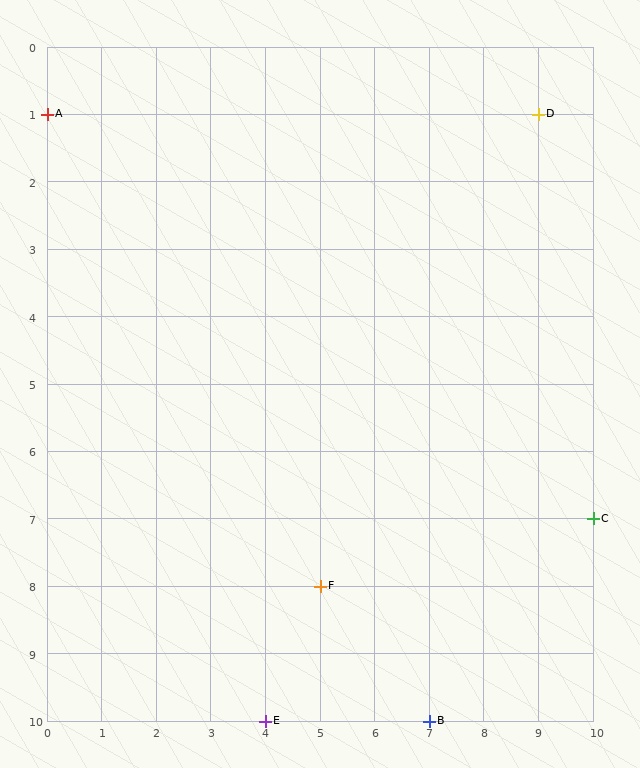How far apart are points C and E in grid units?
Points C and E are 6 columns and 3 rows apart (about 6.7 grid units diagonally).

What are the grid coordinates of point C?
Point C is at grid coordinates (10, 7).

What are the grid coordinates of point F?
Point F is at grid coordinates (5, 8).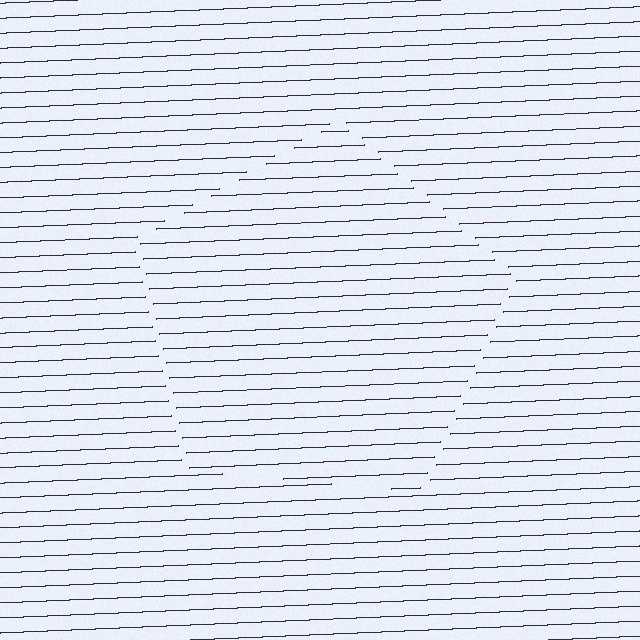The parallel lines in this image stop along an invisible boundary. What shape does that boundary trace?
An illusory pentagon. The interior of the shape contains the same grating, shifted by half a period — the contour is defined by the phase discontinuity where line-ends from the inner and outer gratings abut.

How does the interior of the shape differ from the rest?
The interior of the shape contains the same grating, shifted by half a period — the contour is defined by the phase discontinuity where line-ends from the inner and outer gratings abut.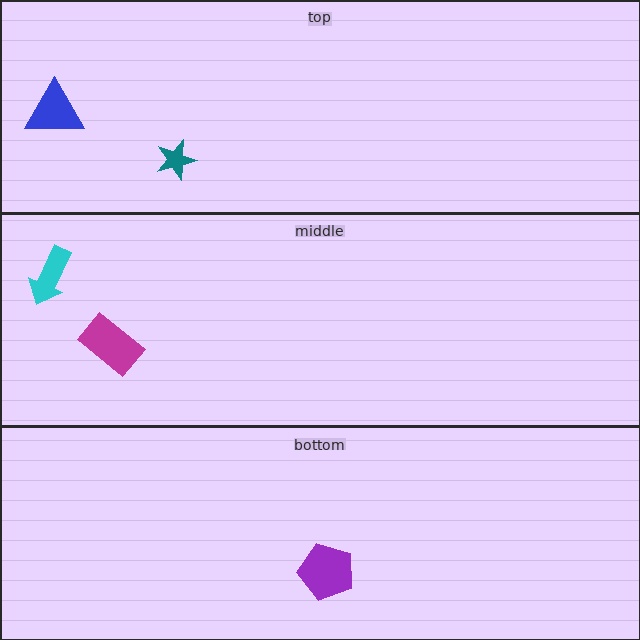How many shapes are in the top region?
2.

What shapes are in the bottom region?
The purple pentagon.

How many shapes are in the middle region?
2.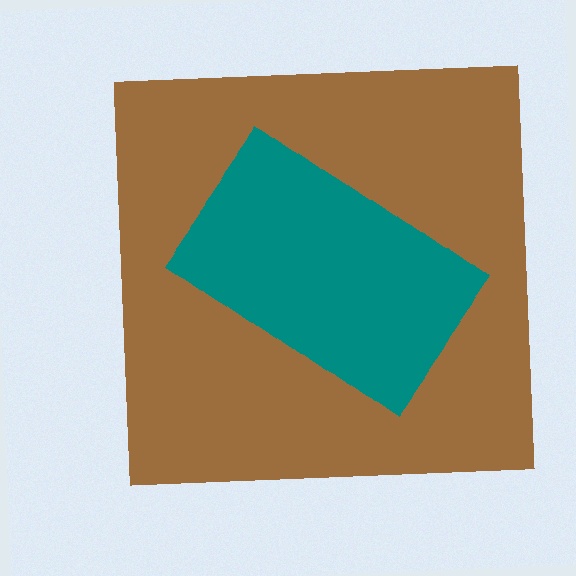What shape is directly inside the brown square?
The teal rectangle.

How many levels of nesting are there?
2.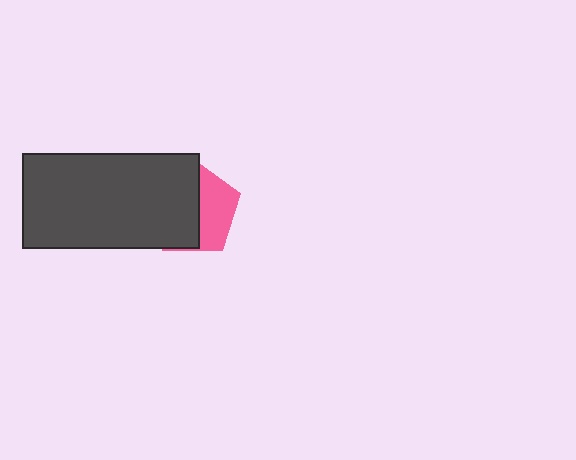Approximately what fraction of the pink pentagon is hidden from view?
Roughly 59% of the pink pentagon is hidden behind the dark gray rectangle.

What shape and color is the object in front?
The object in front is a dark gray rectangle.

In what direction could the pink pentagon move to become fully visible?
The pink pentagon could move right. That would shift it out from behind the dark gray rectangle entirely.